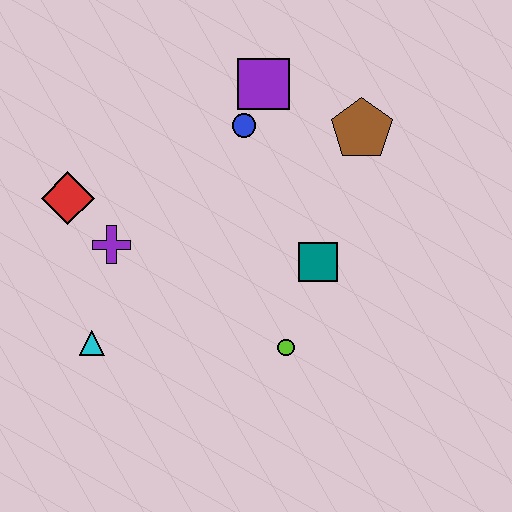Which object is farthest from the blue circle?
The cyan triangle is farthest from the blue circle.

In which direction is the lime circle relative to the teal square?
The lime circle is below the teal square.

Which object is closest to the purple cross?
The red diamond is closest to the purple cross.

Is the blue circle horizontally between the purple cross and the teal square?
Yes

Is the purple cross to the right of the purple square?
No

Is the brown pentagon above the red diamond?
Yes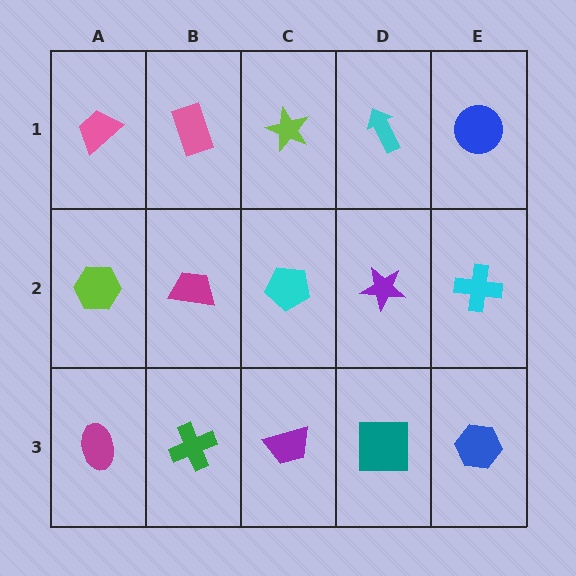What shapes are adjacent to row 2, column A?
A pink trapezoid (row 1, column A), a magenta ellipse (row 3, column A), a magenta trapezoid (row 2, column B).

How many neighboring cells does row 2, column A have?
3.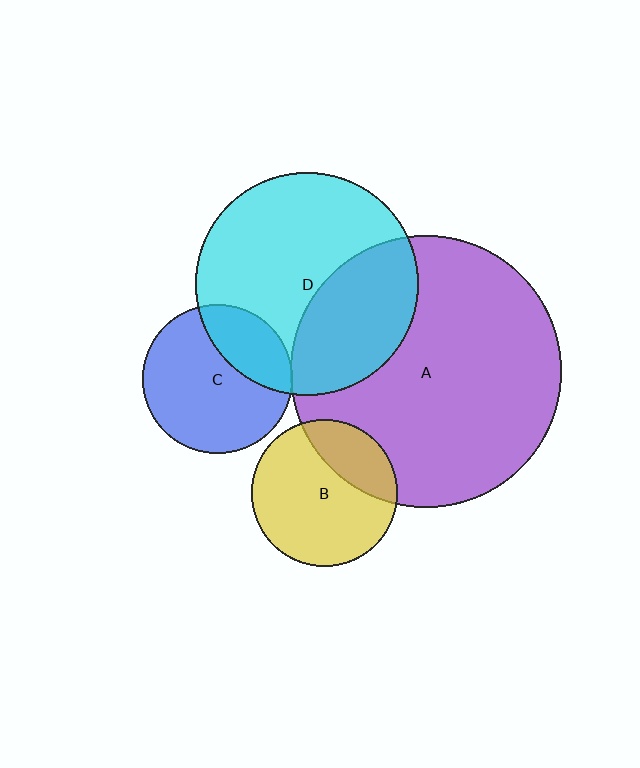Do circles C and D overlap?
Yes.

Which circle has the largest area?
Circle A (purple).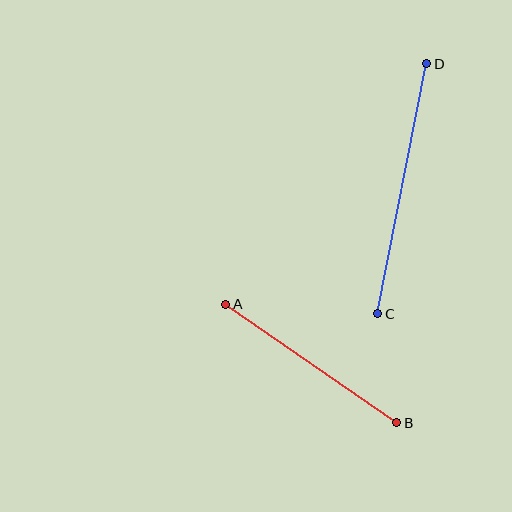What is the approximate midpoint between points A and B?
The midpoint is at approximately (311, 363) pixels.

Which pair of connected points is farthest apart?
Points C and D are farthest apart.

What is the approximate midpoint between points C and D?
The midpoint is at approximately (402, 189) pixels.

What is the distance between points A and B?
The distance is approximately 208 pixels.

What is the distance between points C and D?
The distance is approximately 255 pixels.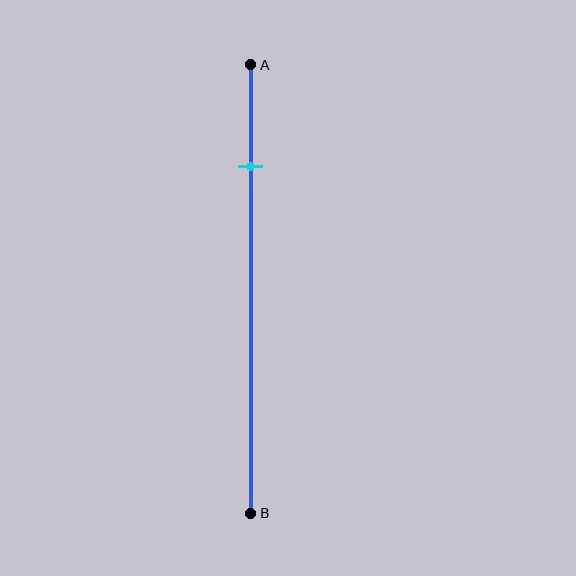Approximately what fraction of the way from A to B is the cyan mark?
The cyan mark is approximately 25% of the way from A to B.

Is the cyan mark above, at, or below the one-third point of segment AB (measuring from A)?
The cyan mark is above the one-third point of segment AB.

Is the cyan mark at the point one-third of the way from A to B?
No, the mark is at about 25% from A, not at the 33% one-third point.